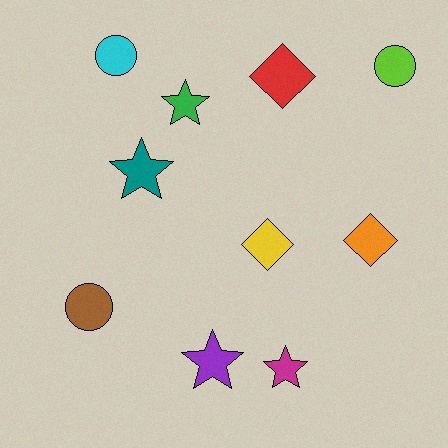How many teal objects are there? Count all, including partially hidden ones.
There is 1 teal object.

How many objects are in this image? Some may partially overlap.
There are 10 objects.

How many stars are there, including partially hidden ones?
There are 4 stars.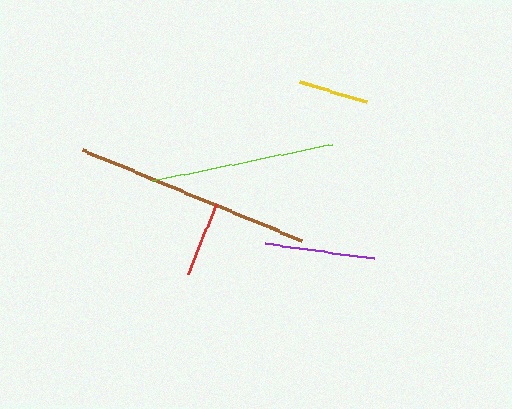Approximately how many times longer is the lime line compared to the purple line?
The lime line is approximately 1.7 times the length of the purple line.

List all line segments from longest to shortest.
From longest to shortest: brown, lime, purple, red, yellow.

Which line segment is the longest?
The brown line is the longest at approximately 237 pixels.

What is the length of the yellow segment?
The yellow segment is approximately 70 pixels long.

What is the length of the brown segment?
The brown segment is approximately 237 pixels long.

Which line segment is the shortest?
The yellow line is the shortest at approximately 70 pixels.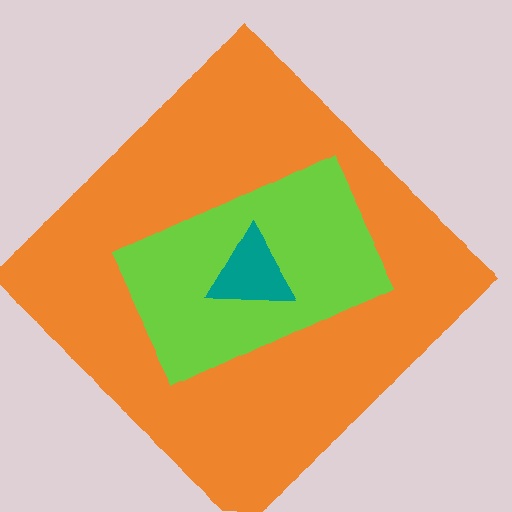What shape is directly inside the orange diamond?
The lime rectangle.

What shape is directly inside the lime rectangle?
The teal triangle.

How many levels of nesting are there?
3.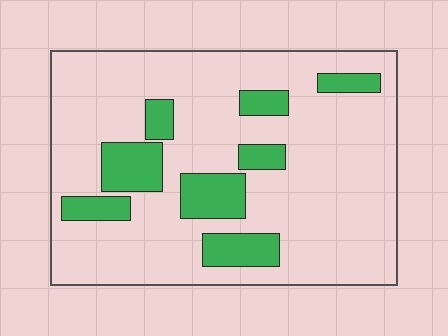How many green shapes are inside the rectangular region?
8.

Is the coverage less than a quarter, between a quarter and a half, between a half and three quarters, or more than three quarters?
Less than a quarter.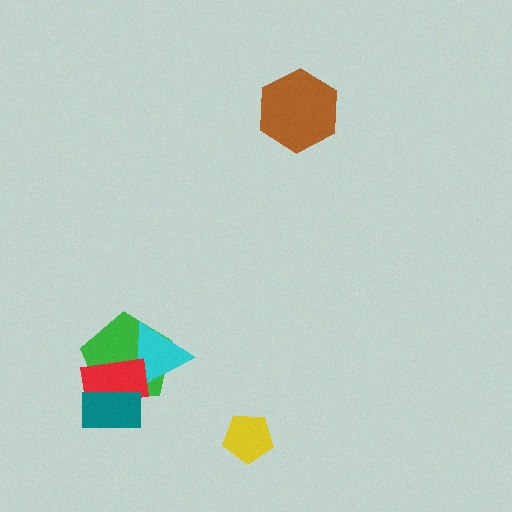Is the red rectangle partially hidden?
Yes, it is partially covered by another shape.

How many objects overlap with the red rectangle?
3 objects overlap with the red rectangle.